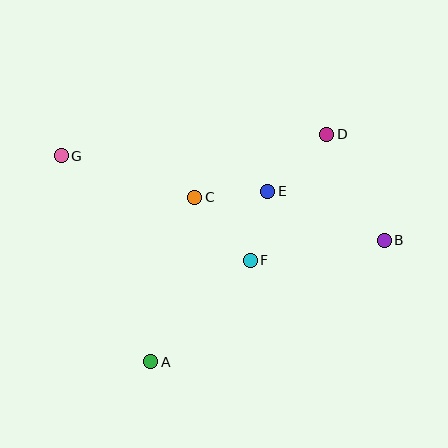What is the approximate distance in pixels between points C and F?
The distance between C and F is approximately 84 pixels.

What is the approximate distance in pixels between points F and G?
The distance between F and G is approximately 216 pixels.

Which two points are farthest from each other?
Points B and G are farthest from each other.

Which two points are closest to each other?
Points E and F are closest to each other.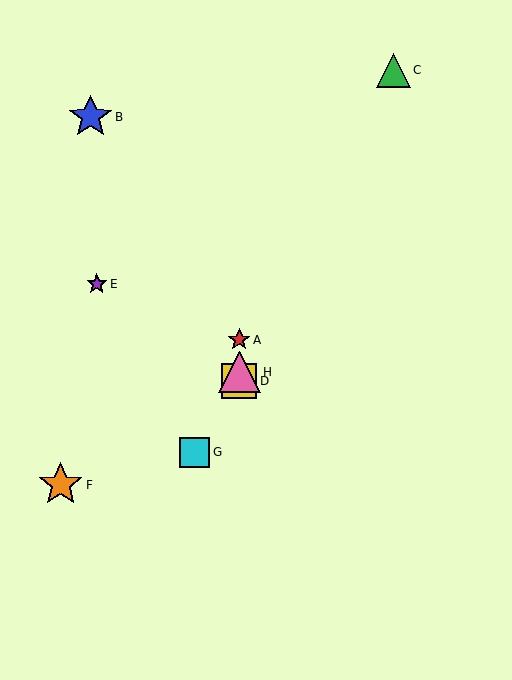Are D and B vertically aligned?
No, D is at x≈239 and B is at x≈90.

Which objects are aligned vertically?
Objects A, D, H are aligned vertically.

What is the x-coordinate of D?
Object D is at x≈239.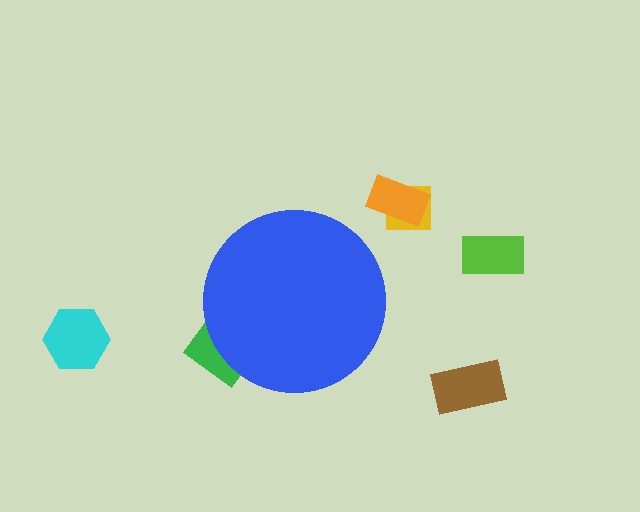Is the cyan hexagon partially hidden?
No, the cyan hexagon is fully visible.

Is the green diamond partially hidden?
Yes, the green diamond is partially hidden behind the blue circle.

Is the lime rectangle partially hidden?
No, the lime rectangle is fully visible.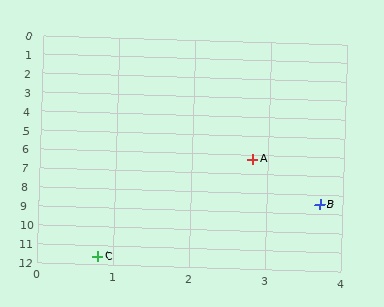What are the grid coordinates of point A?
Point A is at approximately (2.8, 6.2).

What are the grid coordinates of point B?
Point B is at approximately (3.7, 8.5).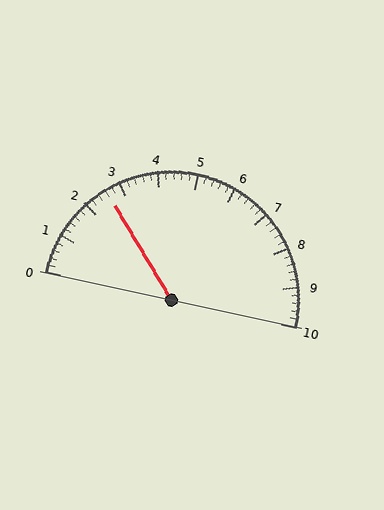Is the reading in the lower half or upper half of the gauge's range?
The reading is in the lower half of the range (0 to 10).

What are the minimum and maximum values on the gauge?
The gauge ranges from 0 to 10.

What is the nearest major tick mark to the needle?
The nearest major tick mark is 3.